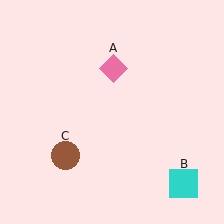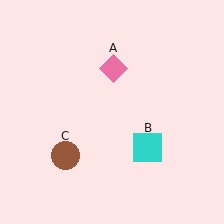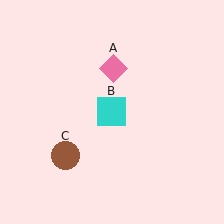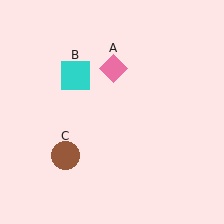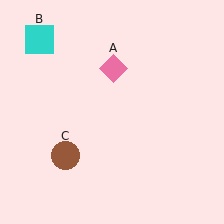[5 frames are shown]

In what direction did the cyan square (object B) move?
The cyan square (object B) moved up and to the left.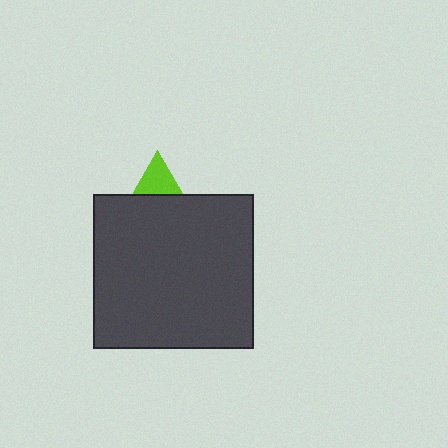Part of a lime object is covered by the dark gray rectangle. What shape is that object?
It is a triangle.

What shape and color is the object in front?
The object in front is a dark gray rectangle.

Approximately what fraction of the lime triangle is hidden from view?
Roughly 70% of the lime triangle is hidden behind the dark gray rectangle.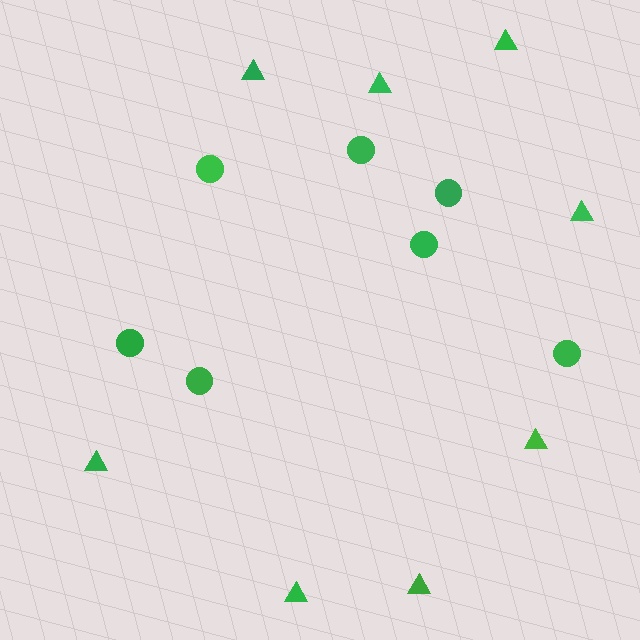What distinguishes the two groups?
There are 2 groups: one group of circles (7) and one group of triangles (8).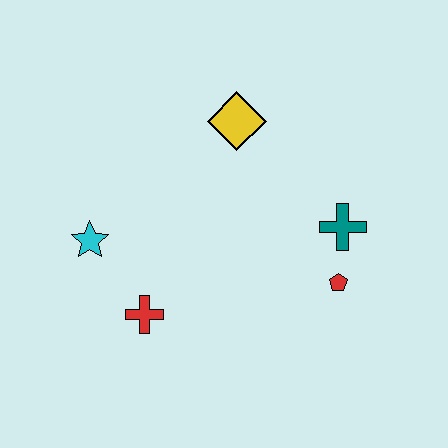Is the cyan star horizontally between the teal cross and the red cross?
No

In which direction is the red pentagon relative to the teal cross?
The red pentagon is below the teal cross.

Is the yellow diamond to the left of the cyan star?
No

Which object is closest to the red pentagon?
The teal cross is closest to the red pentagon.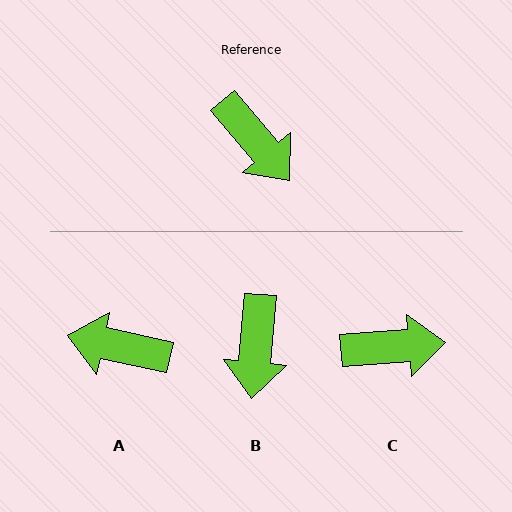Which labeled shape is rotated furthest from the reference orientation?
A, about 142 degrees away.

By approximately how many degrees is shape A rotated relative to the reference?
Approximately 142 degrees clockwise.